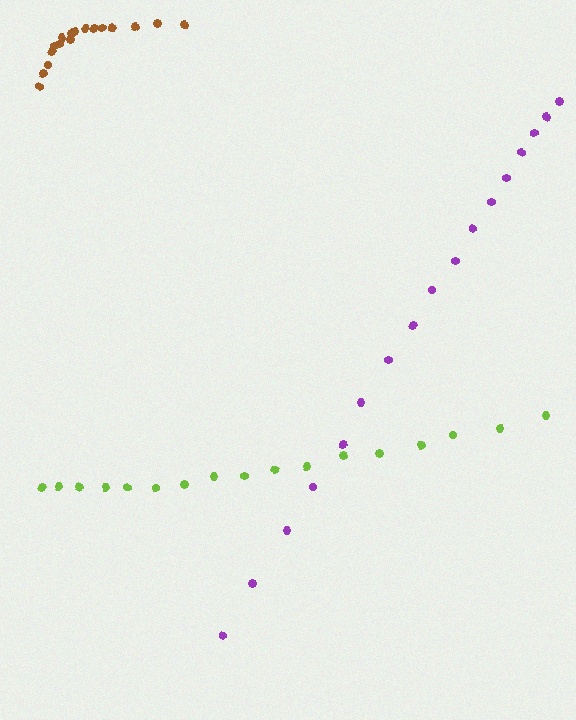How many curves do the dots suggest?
There are 3 distinct paths.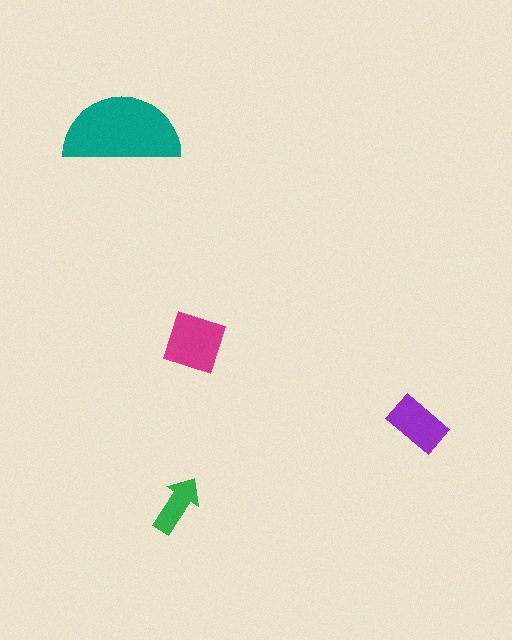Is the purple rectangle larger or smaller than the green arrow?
Larger.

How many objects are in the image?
There are 4 objects in the image.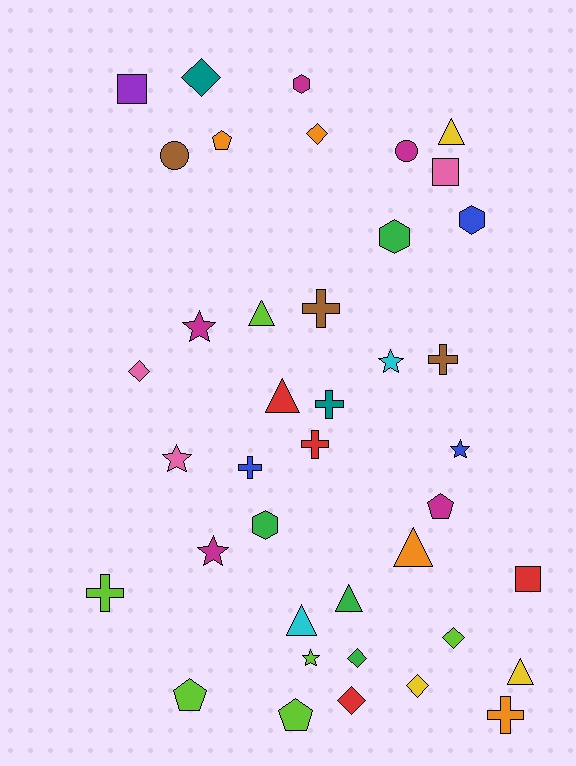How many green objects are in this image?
There are 4 green objects.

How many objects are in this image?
There are 40 objects.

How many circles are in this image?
There are 2 circles.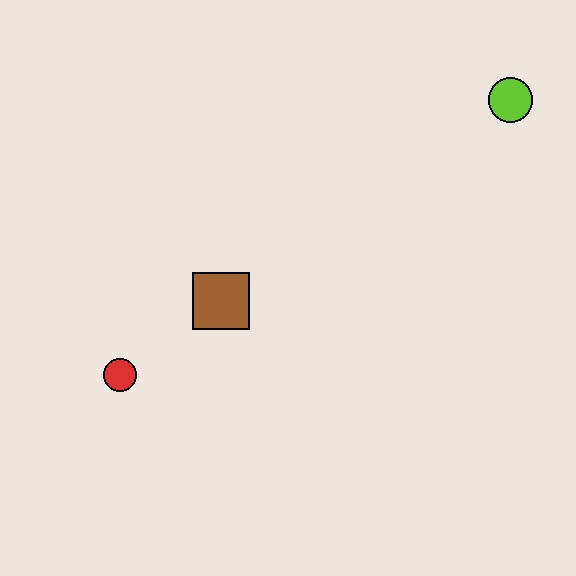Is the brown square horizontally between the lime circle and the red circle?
Yes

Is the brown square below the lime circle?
Yes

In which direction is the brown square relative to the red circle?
The brown square is to the right of the red circle.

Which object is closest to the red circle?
The brown square is closest to the red circle.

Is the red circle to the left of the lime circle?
Yes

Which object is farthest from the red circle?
The lime circle is farthest from the red circle.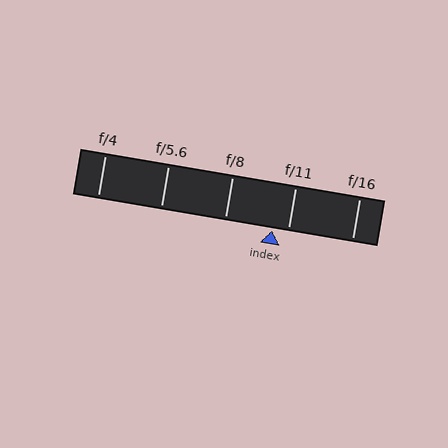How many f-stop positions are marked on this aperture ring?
There are 5 f-stop positions marked.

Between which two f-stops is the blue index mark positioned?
The index mark is between f/8 and f/11.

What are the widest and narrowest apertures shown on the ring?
The widest aperture shown is f/4 and the narrowest is f/16.